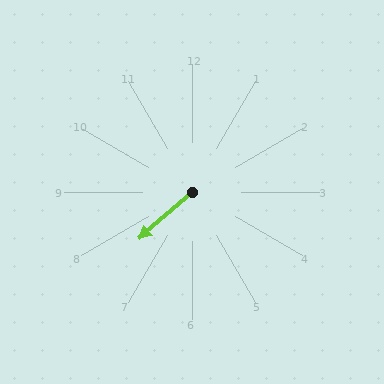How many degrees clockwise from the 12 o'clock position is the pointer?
Approximately 229 degrees.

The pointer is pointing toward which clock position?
Roughly 8 o'clock.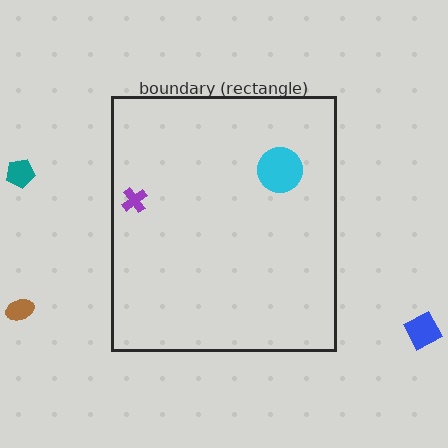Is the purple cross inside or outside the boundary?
Inside.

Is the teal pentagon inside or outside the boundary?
Outside.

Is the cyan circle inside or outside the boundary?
Inside.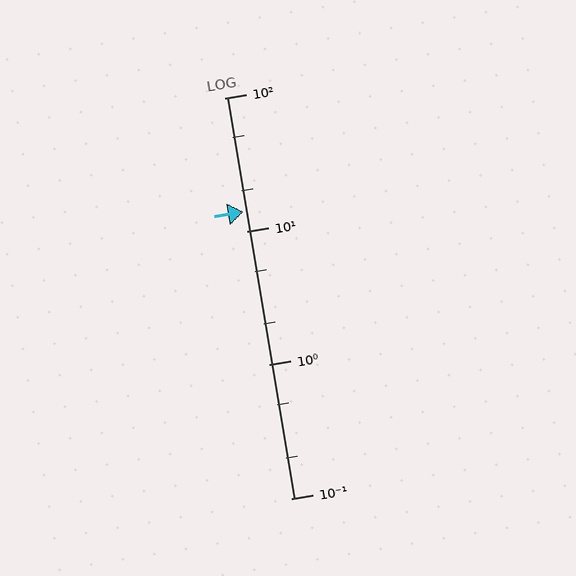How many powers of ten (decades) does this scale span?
The scale spans 3 decades, from 0.1 to 100.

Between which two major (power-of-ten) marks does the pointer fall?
The pointer is between 10 and 100.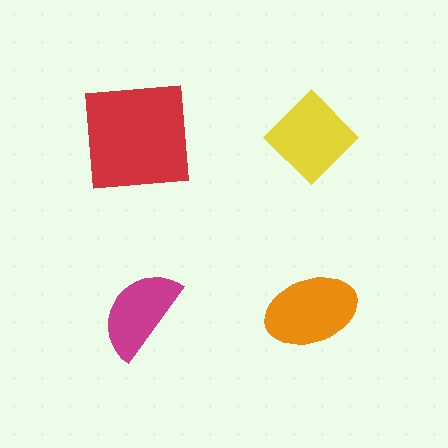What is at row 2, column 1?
A magenta semicircle.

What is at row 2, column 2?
An orange ellipse.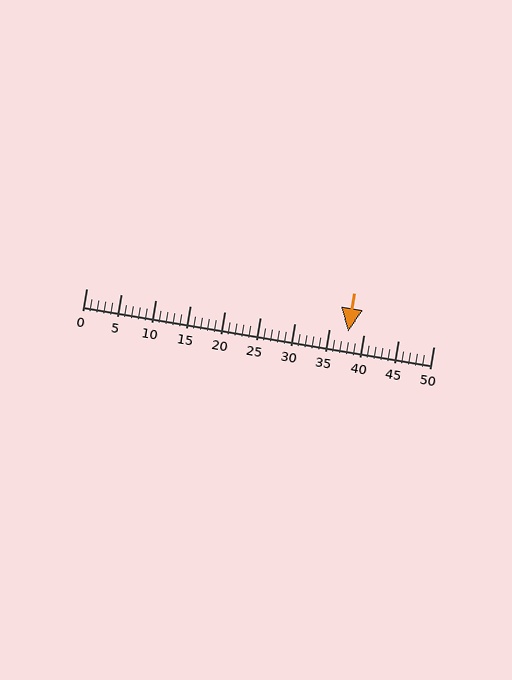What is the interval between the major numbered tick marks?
The major tick marks are spaced 5 units apart.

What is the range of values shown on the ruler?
The ruler shows values from 0 to 50.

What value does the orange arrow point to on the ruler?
The orange arrow points to approximately 38.